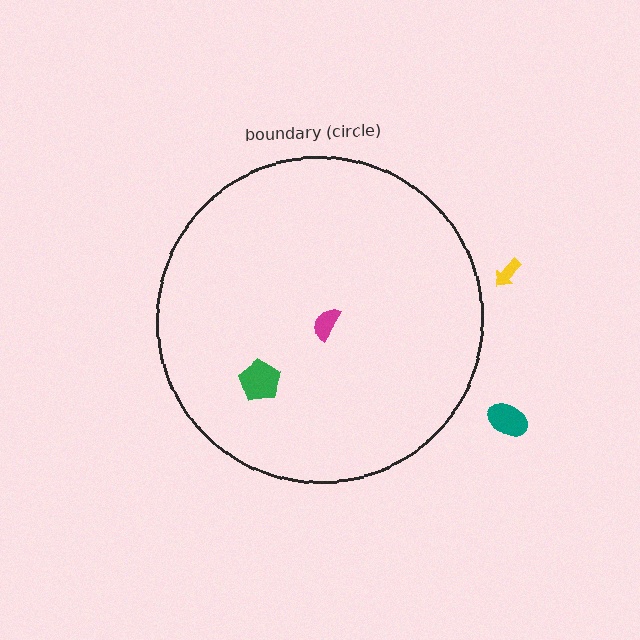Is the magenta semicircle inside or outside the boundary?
Inside.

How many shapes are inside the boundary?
2 inside, 2 outside.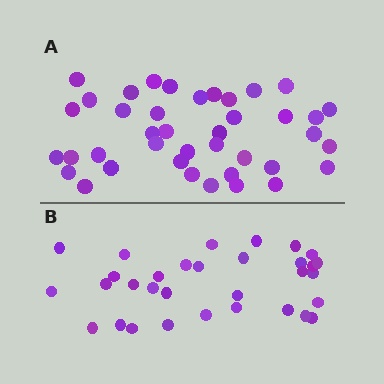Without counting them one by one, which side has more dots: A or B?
Region A (the top region) has more dots.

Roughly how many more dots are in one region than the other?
Region A has roughly 8 or so more dots than region B.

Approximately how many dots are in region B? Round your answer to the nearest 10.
About 30 dots. (The exact count is 32, which rounds to 30.)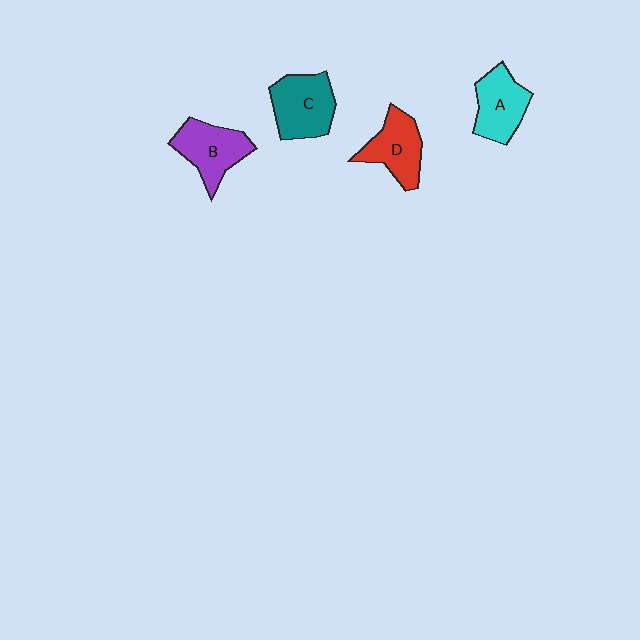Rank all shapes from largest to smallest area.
From largest to smallest: C (teal), B (purple), D (red), A (cyan).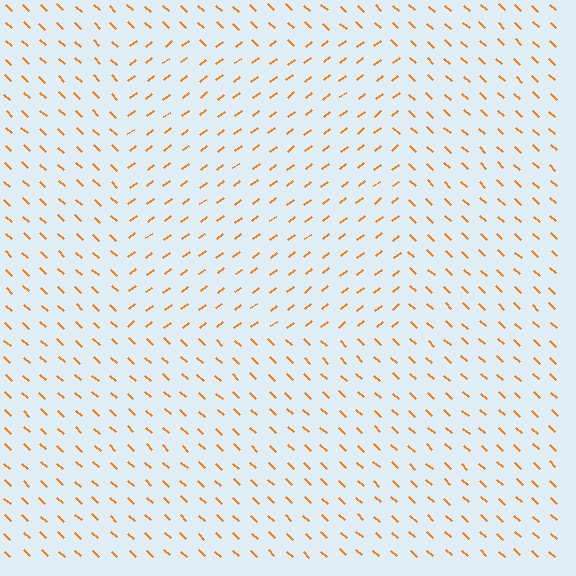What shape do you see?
I see a rectangle.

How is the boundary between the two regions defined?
The boundary is defined purely by a change in line orientation (approximately 81 degrees difference). All lines are the same color and thickness.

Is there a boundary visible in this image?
Yes, there is a texture boundary formed by a change in line orientation.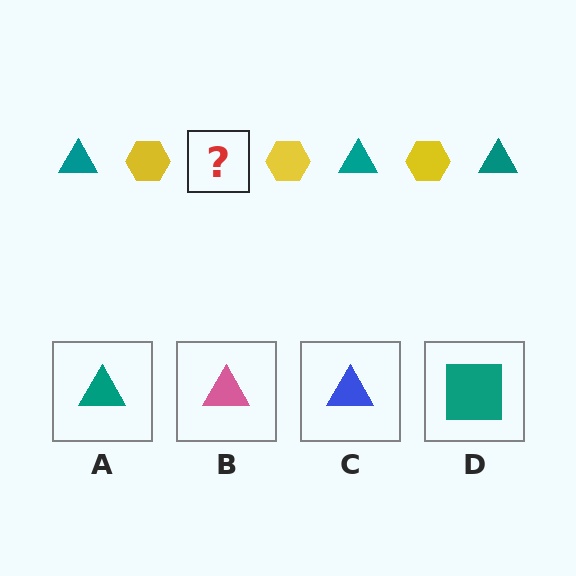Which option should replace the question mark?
Option A.